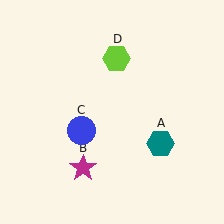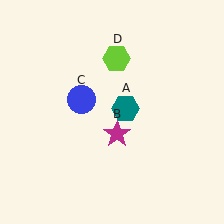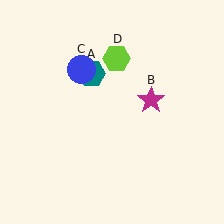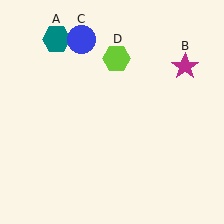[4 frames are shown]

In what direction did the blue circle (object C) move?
The blue circle (object C) moved up.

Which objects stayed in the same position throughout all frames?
Lime hexagon (object D) remained stationary.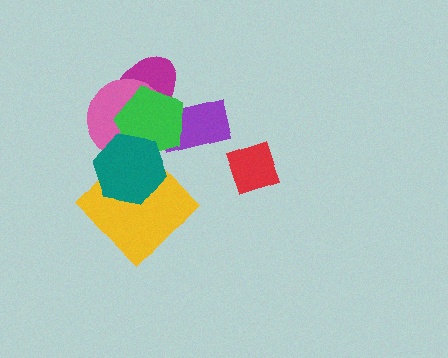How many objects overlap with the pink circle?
3 objects overlap with the pink circle.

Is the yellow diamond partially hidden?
Yes, it is partially covered by another shape.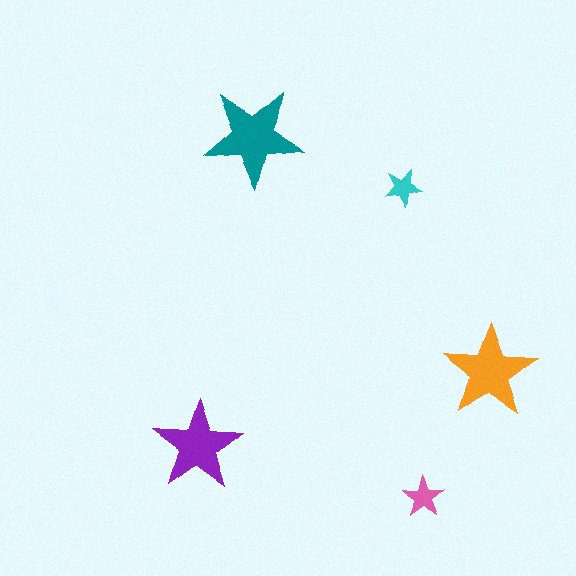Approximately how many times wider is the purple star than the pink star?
About 2 times wider.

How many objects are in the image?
There are 5 objects in the image.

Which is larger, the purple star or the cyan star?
The purple one.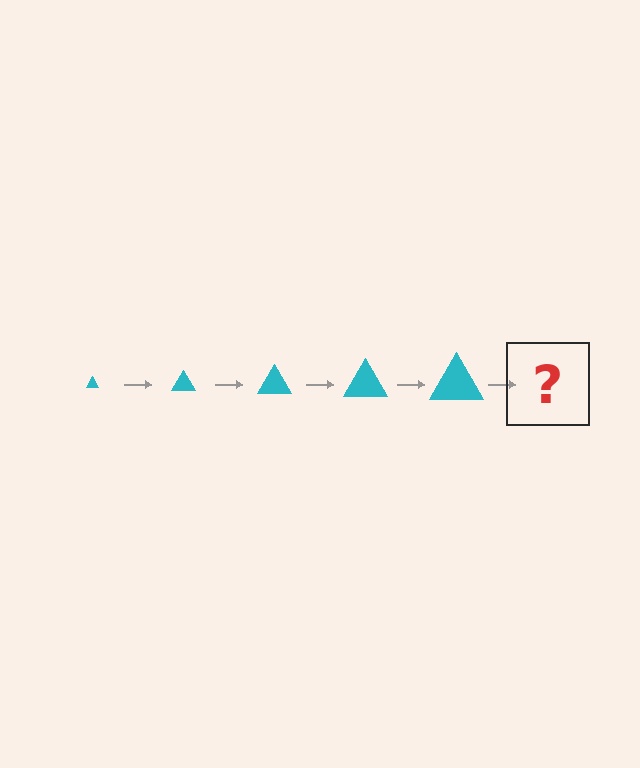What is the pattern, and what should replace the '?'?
The pattern is that the triangle gets progressively larger each step. The '?' should be a cyan triangle, larger than the previous one.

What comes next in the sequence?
The next element should be a cyan triangle, larger than the previous one.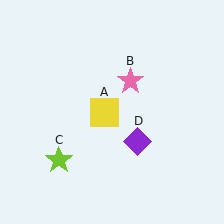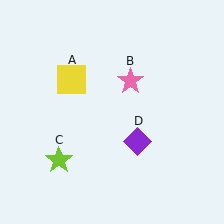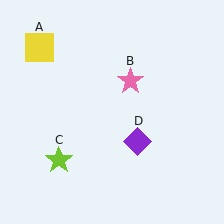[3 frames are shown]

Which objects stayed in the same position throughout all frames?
Pink star (object B) and lime star (object C) and purple diamond (object D) remained stationary.